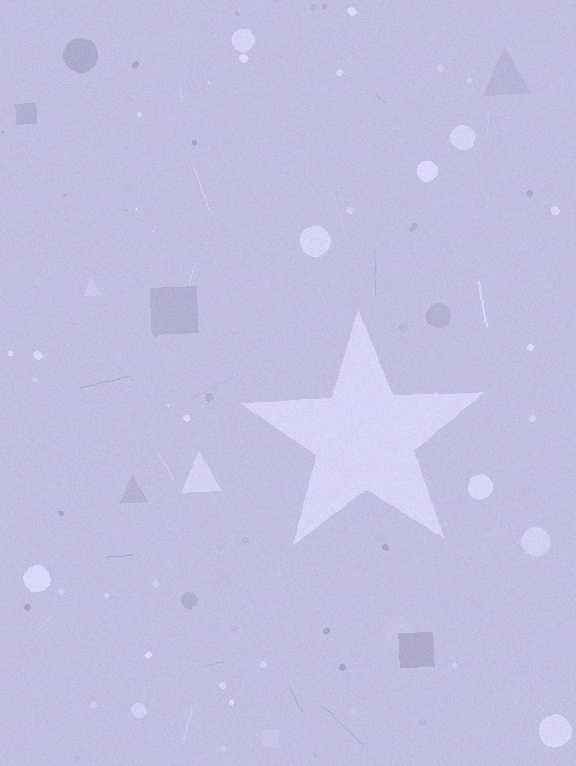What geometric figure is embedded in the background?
A star is embedded in the background.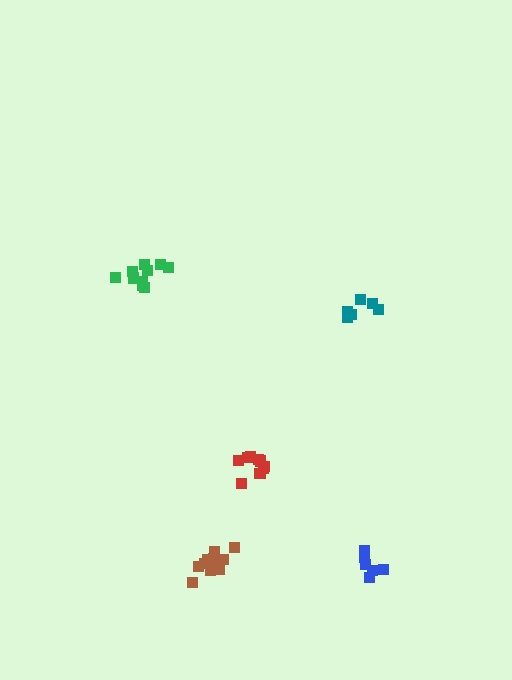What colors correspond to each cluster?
The clusters are colored: blue, red, teal, brown, green.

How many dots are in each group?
Group 1: 6 dots, Group 2: 9 dots, Group 3: 6 dots, Group 4: 10 dots, Group 5: 11 dots (42 total).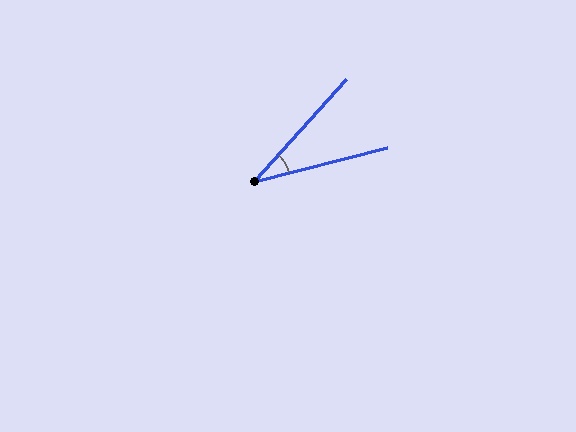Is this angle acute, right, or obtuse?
It is acute.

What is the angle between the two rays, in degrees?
Approximately 34 degrees.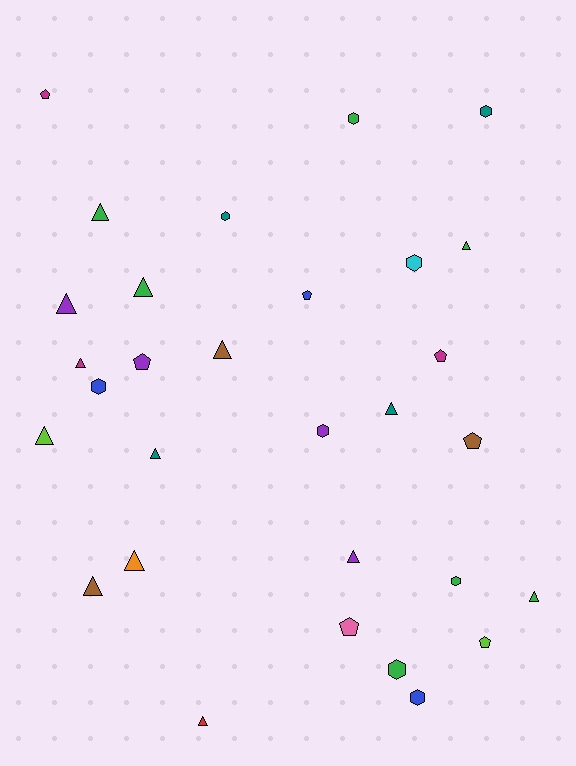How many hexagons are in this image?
There are 9 hexagons.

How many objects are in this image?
There are 30 objects.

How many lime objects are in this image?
There are 2 lime objects.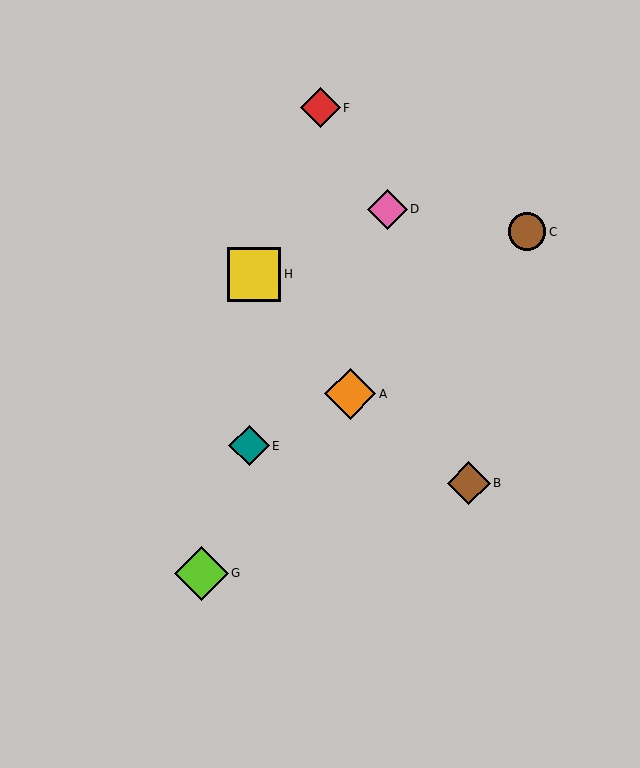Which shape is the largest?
The yellow square (labeled H) is the largest.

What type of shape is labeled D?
Shape D is a pink diamond.